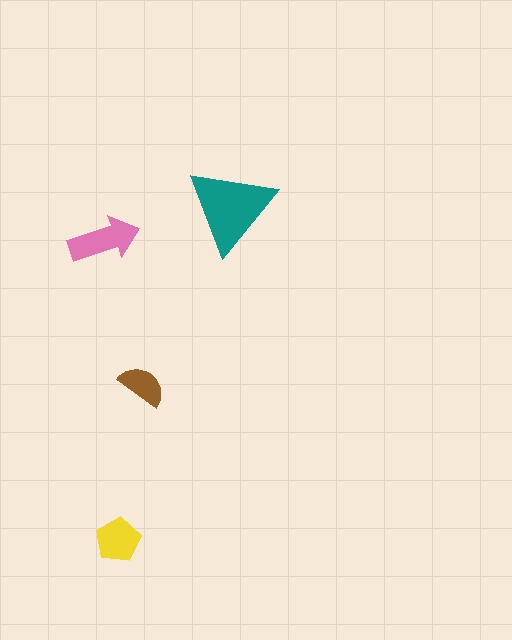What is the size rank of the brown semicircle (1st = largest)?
4th.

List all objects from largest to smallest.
The teal triangle, the pink arrow, the yellow pentagon, the brown semicircle.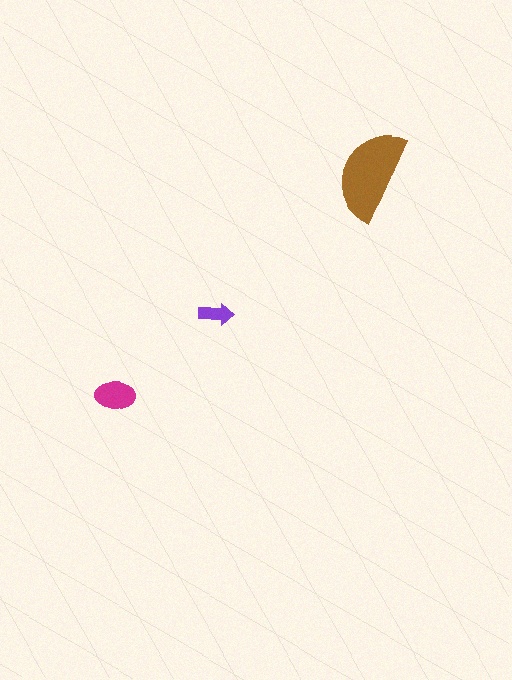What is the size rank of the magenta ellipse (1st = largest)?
2nd.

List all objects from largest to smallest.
The brown semicircle, the magenta ellipse, the purple arrow.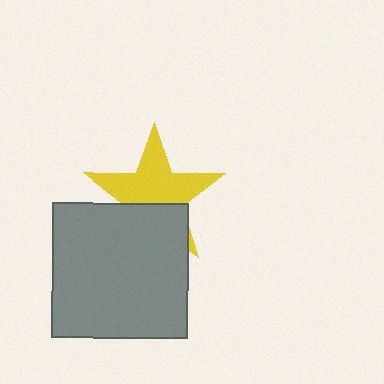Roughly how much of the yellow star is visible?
About half of it is visible (roughly 63%).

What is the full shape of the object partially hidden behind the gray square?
The partially hidden object is a yellow star.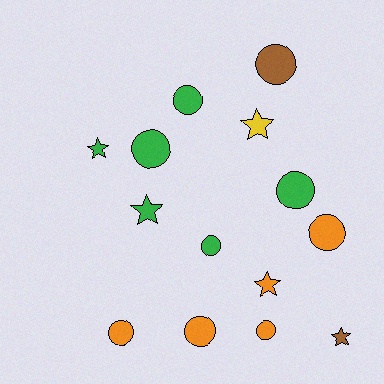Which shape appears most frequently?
Circle, with 9 objects.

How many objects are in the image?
There are 14 objects.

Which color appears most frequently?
Green, with 6 objects.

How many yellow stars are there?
There is 1 yellow star.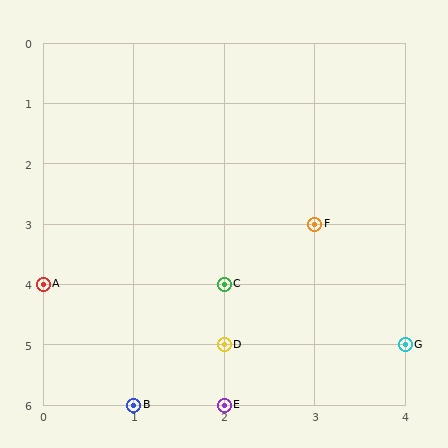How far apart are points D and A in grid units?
Points D and A are 2 columns and 1 row apart (about 2.2 grid units diagonally).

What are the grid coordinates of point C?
Point C is at grid coordinates (2, 4).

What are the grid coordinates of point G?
Point G is at grid coordinates (4, 5).